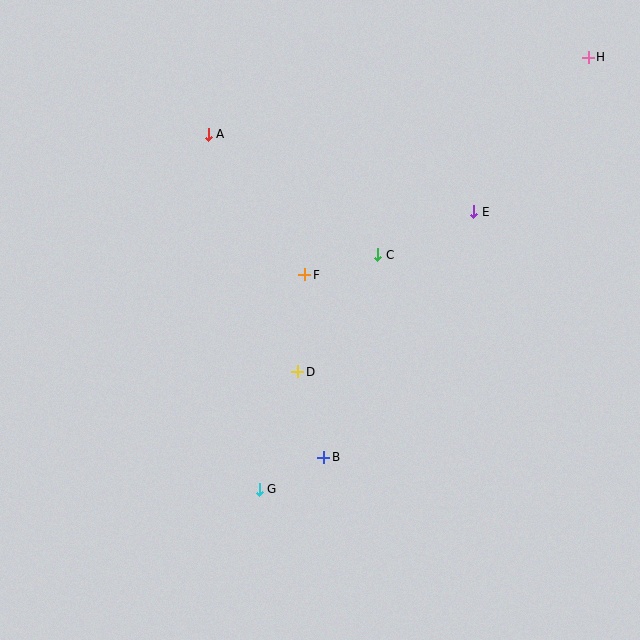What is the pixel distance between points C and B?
The distance between C and B is 210 pixels.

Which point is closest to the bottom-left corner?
Point G is closest to the bottom-left corner.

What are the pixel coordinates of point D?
Point D is at (298, 372).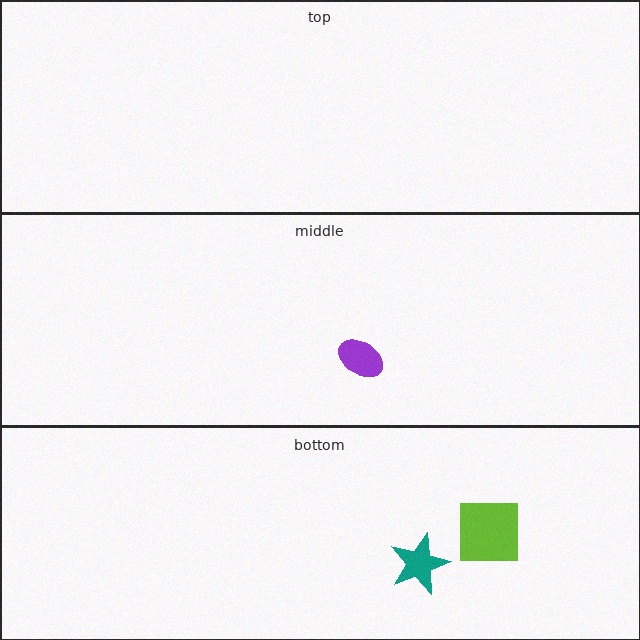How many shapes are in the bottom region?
2.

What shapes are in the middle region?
The purple ellipse.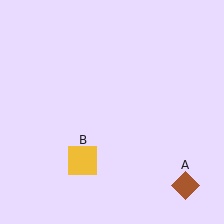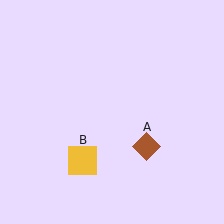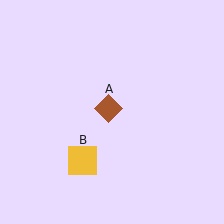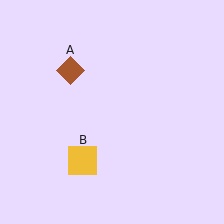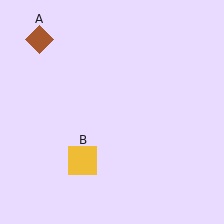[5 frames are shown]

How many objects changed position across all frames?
1 object changed position: brown diamond (object A).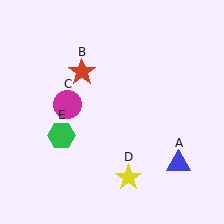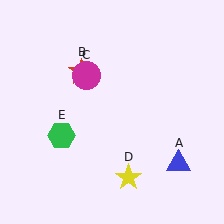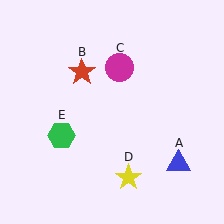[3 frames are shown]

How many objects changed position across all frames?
1 object changed position: magenta circle (object C).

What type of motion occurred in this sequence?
The magenta circle (object C) rotated clockwise around the center of the scene.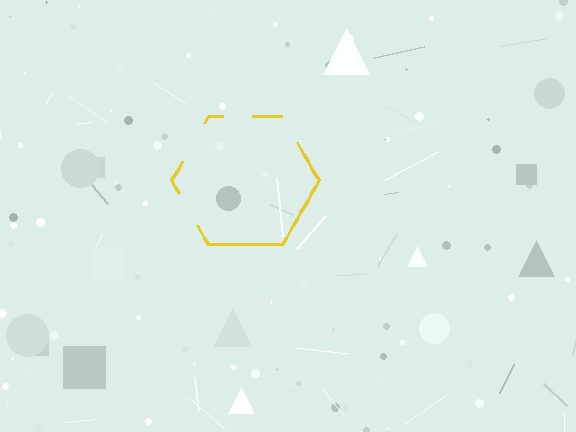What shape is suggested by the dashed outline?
The dashed outline suggests a hexagon.